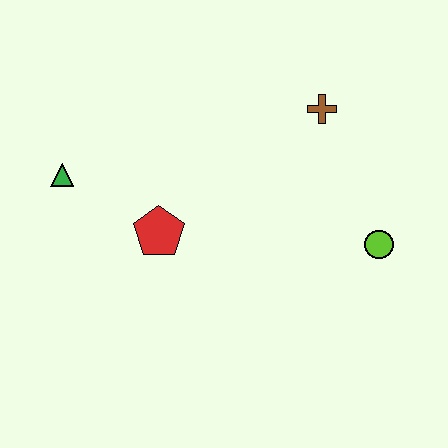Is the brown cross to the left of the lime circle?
Yes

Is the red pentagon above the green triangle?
No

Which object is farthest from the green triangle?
The lime circle is farthest from the green triangle.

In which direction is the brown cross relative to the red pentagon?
The brown cross is to the right of the red pentagon.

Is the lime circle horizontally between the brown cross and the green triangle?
No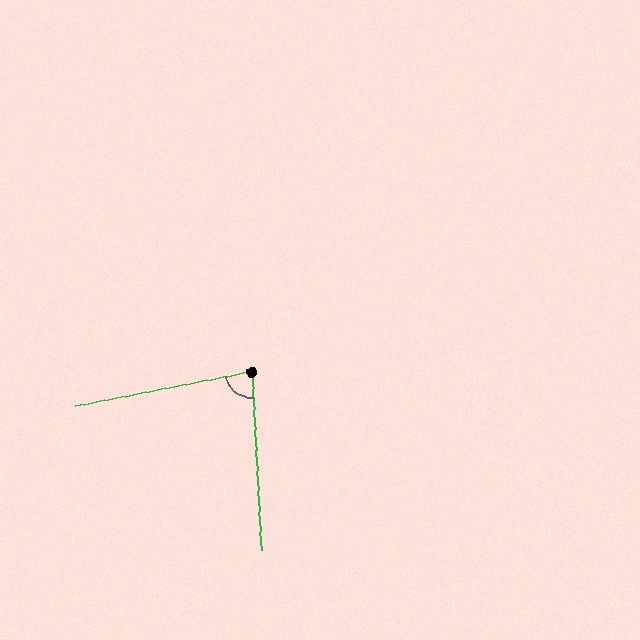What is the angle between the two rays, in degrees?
Approximately 82 degrees.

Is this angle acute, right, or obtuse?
It is acute.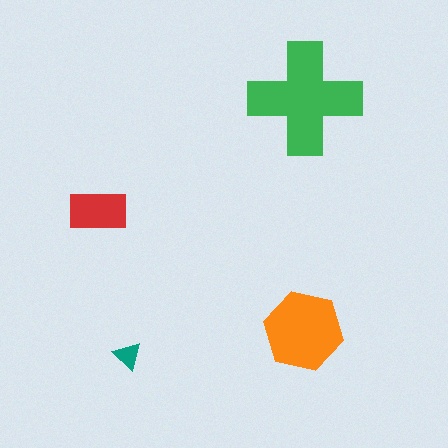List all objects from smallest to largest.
The teal triangle, the red rectangle, the orange hexagon, the green cross.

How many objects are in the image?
There are 4 objects in the image.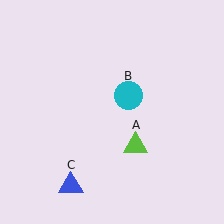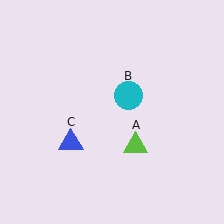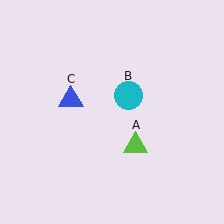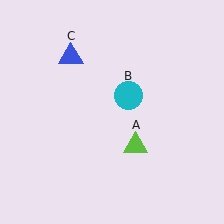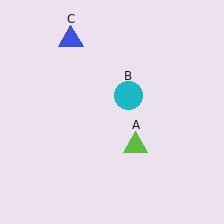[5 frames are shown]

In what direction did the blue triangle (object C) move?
The blue triangle (object C) moved up.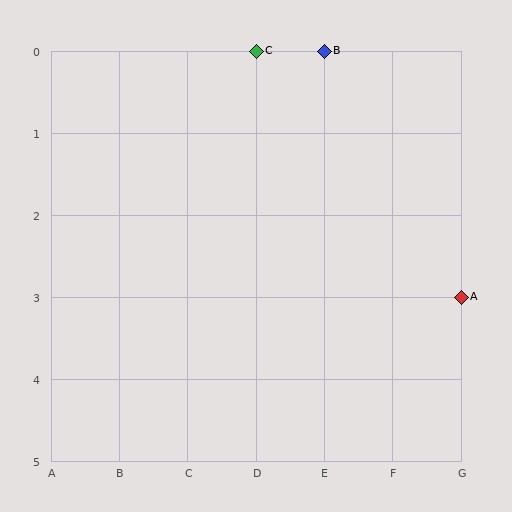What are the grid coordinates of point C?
Point C is at grid coordinates (D, 0).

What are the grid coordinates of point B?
Point B is at grid coordinates (E, 0).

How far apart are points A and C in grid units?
Points A and C are 3 columns and 3 rows apart (about 4.2 grid units diagonally).